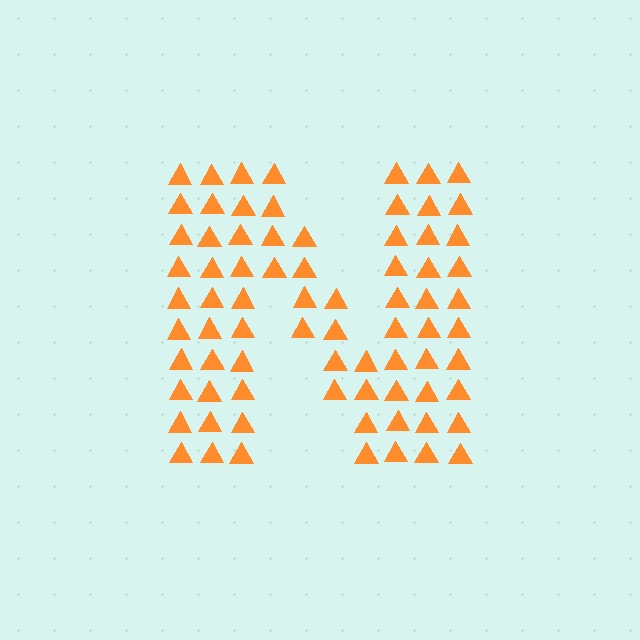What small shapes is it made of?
It is made of small triangles.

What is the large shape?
The large shape is the letter N.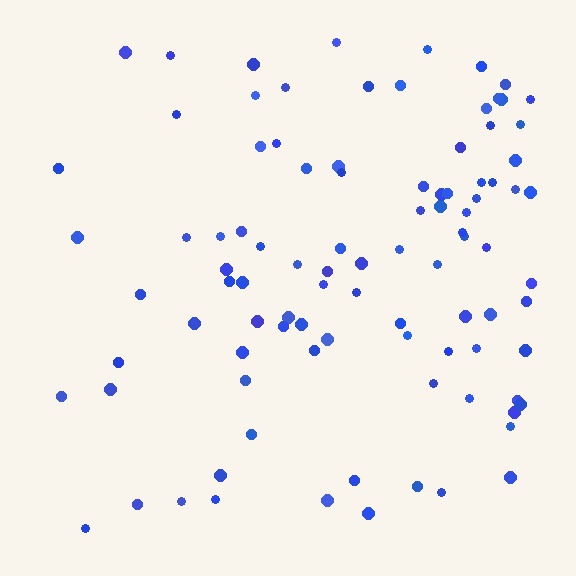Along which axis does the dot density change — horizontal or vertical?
Horizontal.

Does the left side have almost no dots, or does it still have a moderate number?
Still a moderate number, just noticeably fewer than the right.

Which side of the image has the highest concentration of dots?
The right.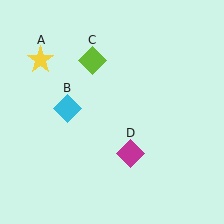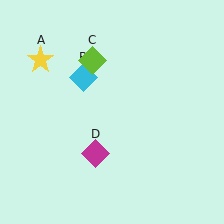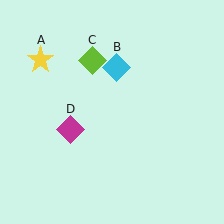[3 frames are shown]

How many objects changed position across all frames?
2 objects changed position: cyan diamond (object B), magenta diamond (object D).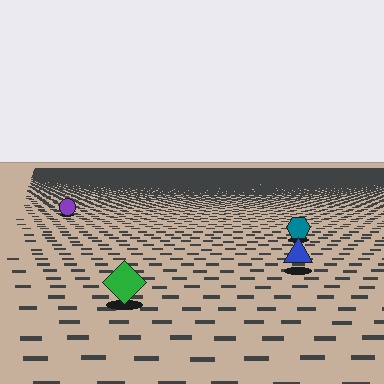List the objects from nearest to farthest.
From nearest to farthest: the green diamond, the blue triangle, the teal hexagon, the purple circle.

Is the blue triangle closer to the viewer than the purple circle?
Yes. The blue triangle is closer — you can tell from the texture gradient: the ground texture is coarser near it.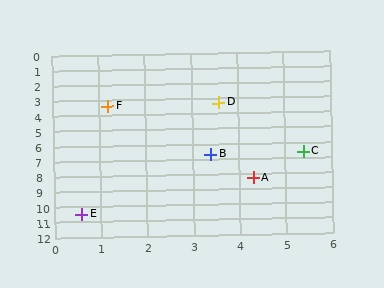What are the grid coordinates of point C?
Point C is at approximately (5.4, 6.6).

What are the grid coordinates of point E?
Point E is at approximately (0.6, 10.5).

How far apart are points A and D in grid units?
Points A and D are about 5.0 grid units apart.